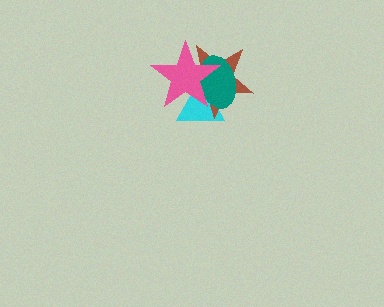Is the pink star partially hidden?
No, no other shape covers it.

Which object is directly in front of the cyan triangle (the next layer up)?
The brown star is directly in front of the cyan triangle.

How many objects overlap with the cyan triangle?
3 objects overlap with the cyan triangle.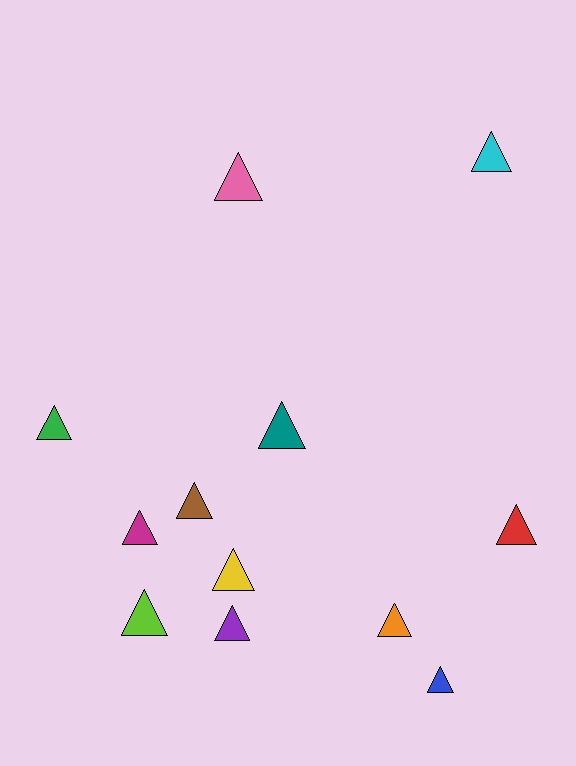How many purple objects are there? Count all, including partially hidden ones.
There is 1 purple object.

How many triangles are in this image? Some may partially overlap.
There are 12 triangles.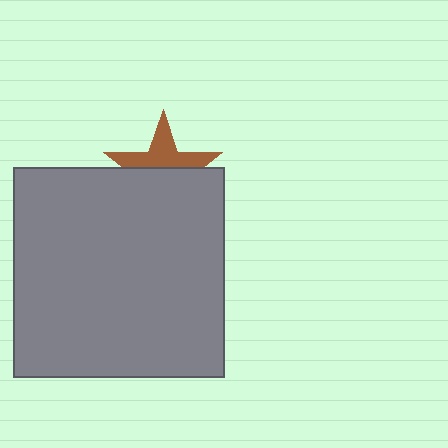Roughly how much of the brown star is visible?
About half of it is visible (roughly 47%).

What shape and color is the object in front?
The object in front is a gray square.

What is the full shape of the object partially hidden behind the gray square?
The partially hidden object is a brown star.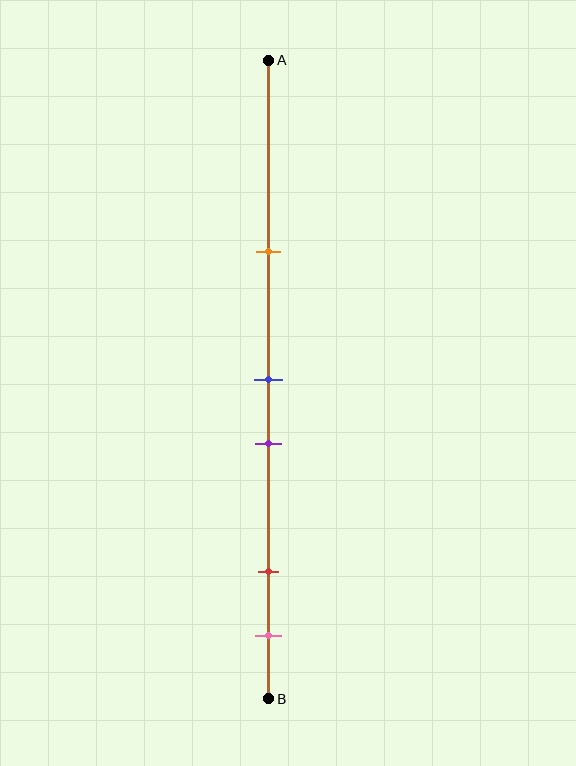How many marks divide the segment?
There are 5 marks dividing the segment.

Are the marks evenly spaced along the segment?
No, the marks are not evenly spaced.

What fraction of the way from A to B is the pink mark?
The pink mark is approximately 90% (0.9) of the way from A to B.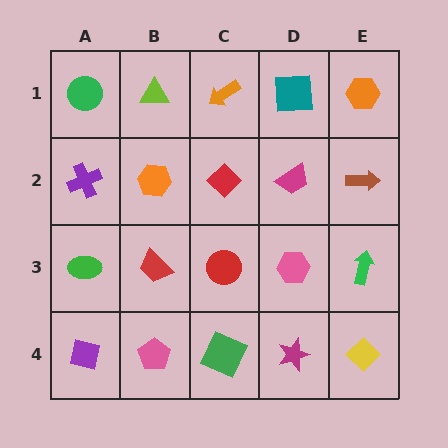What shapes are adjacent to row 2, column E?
An orange hexagon (row 1, column E), a green arrow (row 3, column E), a magenta trapezoid (row 2, column D).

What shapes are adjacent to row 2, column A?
A green circle (row 1, column A), a green ellipse (row 3, column A), an orange hexagon (row 2, column B).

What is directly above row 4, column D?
A pink hexagon.